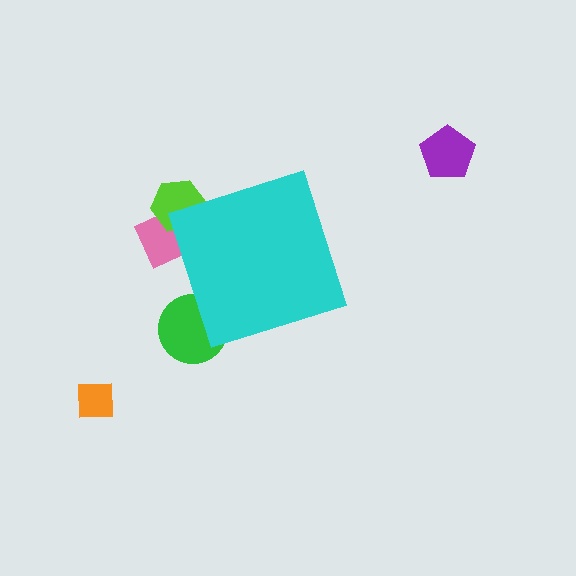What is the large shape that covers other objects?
A cyan diamond.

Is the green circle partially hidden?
Yes, the green circle is partially hidden behind the cyan diamond.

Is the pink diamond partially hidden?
Yes, the pink diamond is partially hidden behind the cyan diamond.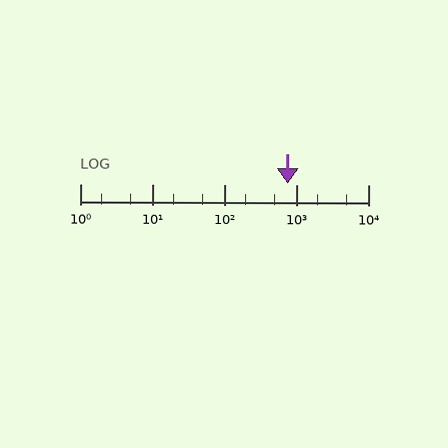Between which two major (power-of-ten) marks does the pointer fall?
The pointer is between 100 and 1000.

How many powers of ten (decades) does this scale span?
The scale spans 4 decades, from 1 to 10000.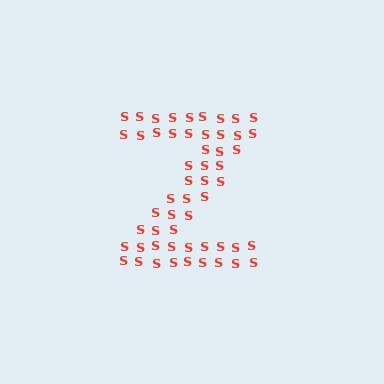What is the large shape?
The large shape is the letter Z.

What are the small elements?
The small elements are letter S's.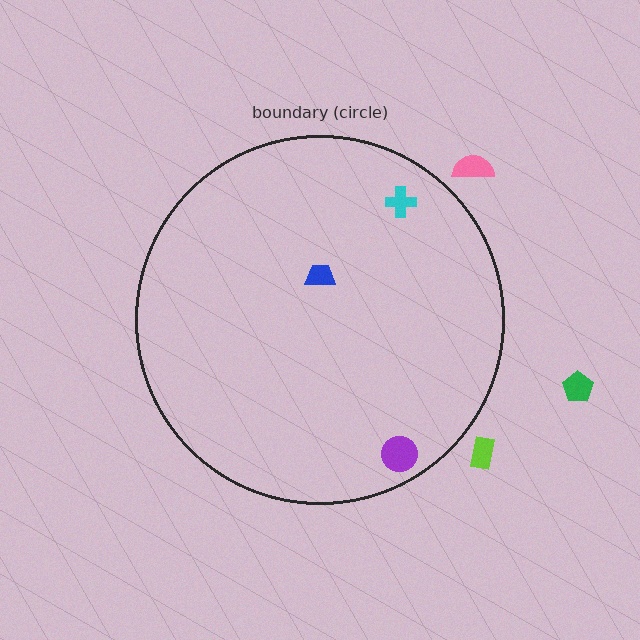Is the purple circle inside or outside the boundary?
Inside.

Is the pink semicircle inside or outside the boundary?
Outside.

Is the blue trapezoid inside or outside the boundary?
Inside.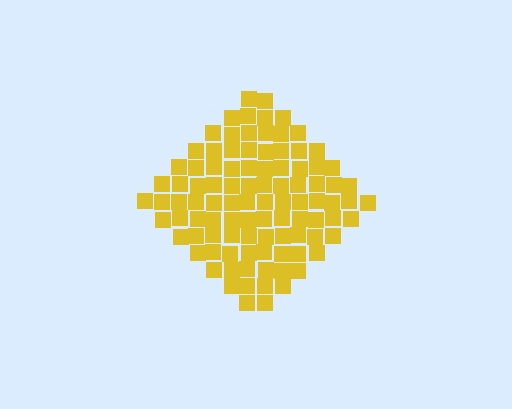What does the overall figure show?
The overall figure shows a diamond.